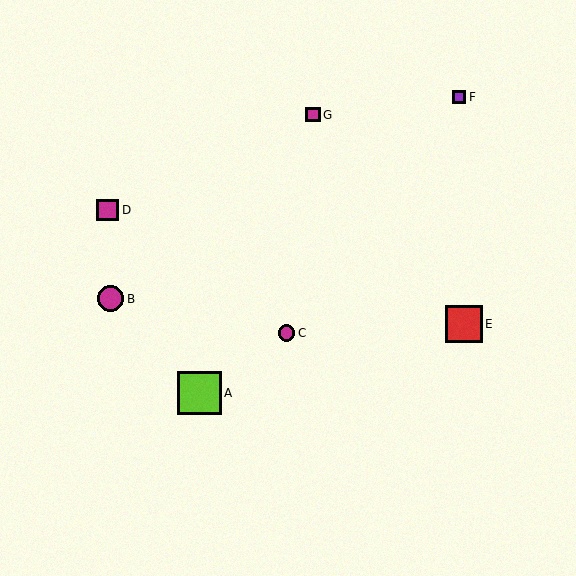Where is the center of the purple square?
The center of the purple square is at (459, 97).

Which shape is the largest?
The lime square (labeled A) is the largest.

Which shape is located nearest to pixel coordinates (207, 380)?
The lime square (labeled A) at (200, 393) is nearest to that location.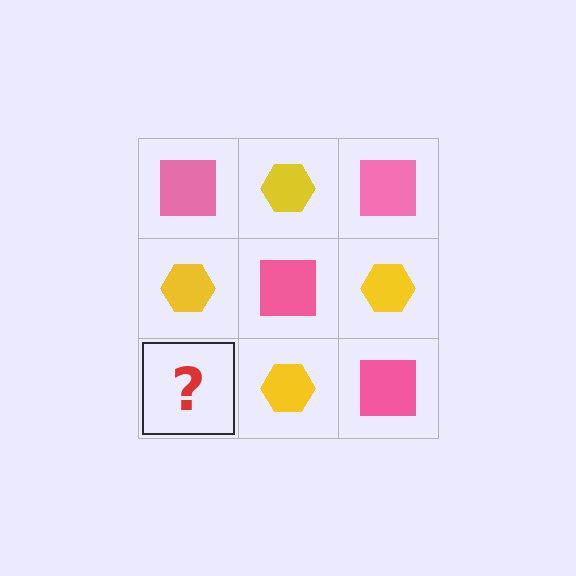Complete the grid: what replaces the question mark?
The question mark should be replaced with a pink square.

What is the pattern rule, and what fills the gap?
The rule is that it alternates pink square and yellow hexagon in a checkerboard pattern. The gap should be filled with a pink square.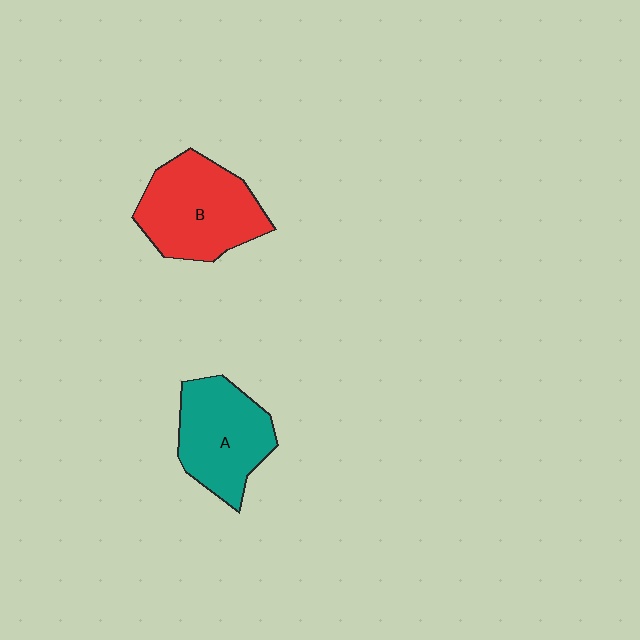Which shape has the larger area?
Shape B (red).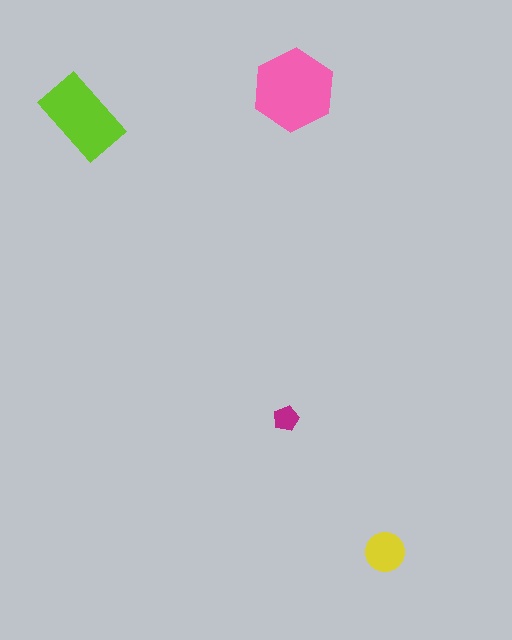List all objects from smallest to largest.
The magenta pentagon, the yellow circle, the lime rectangle, the pink hexagon.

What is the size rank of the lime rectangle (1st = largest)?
2nd.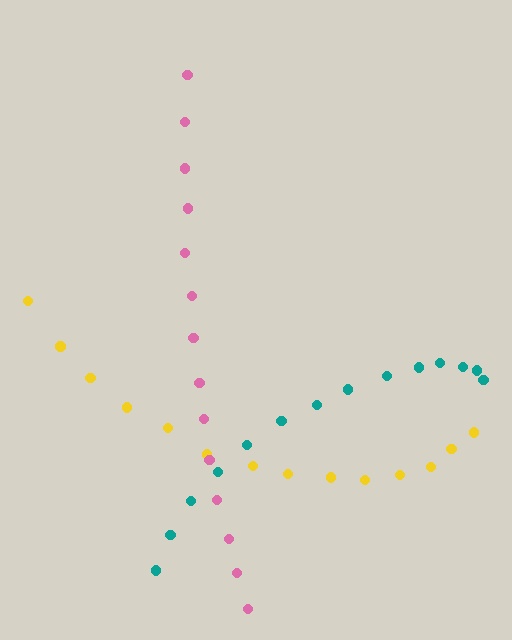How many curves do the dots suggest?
There are 3 distinct paths.